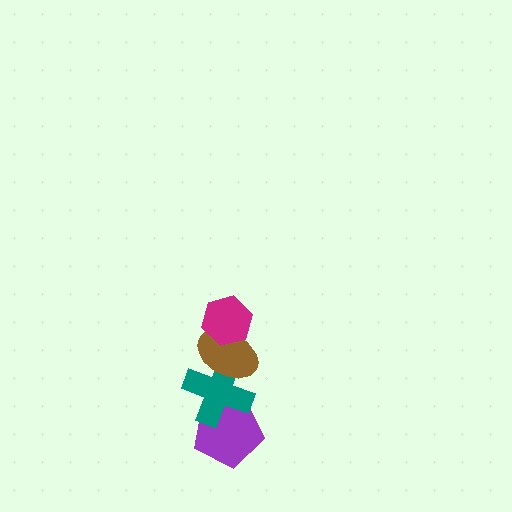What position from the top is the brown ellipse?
The brown ellipse is 2nd from the top.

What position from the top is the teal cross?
The teal cross is 3rd from the top.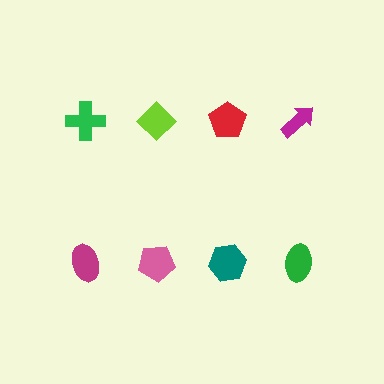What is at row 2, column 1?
A magenta ellipse.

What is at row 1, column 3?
A red pentagon.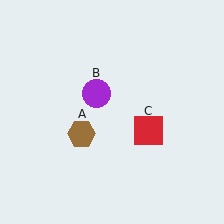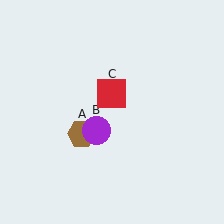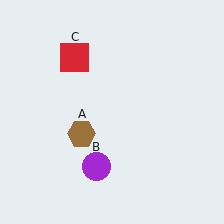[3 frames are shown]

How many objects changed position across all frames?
2 objects changed position: purple circle (object B), red square (object C).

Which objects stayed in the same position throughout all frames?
Brown hexagon (object A) remained stationary.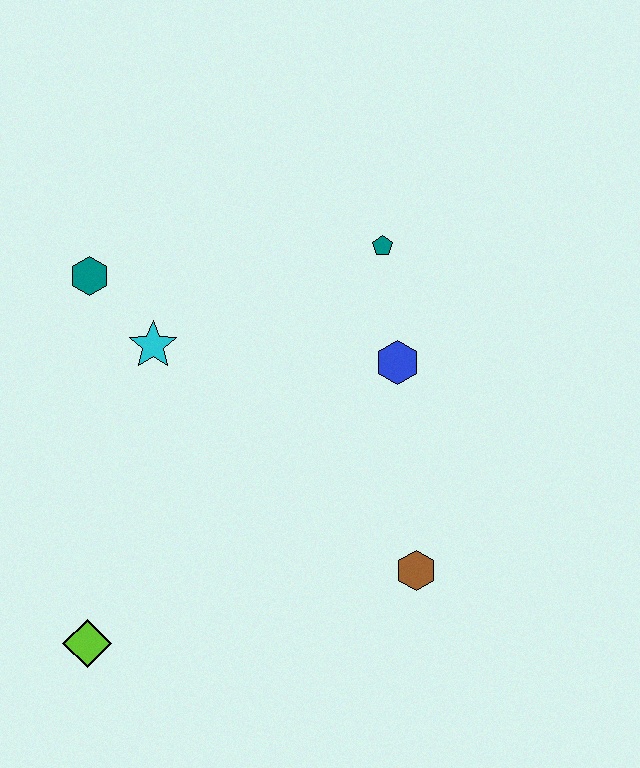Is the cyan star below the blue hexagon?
No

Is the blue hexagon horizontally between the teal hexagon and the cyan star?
No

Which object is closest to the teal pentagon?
The blue hexagon is closest to the teal pentagon.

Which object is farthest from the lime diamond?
The teal pentagon is farthest from the lime diamond.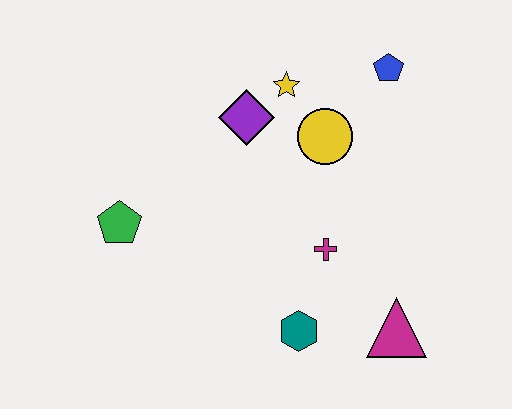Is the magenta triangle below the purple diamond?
Yes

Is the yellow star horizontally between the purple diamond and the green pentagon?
No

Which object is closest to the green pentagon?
The purple diamond is closest to the green pentagon.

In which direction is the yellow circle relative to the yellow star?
The yellow circle is below the yellow star.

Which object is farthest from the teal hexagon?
The blue pentagon is farthest from the teal hexagon.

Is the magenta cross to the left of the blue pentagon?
Yes